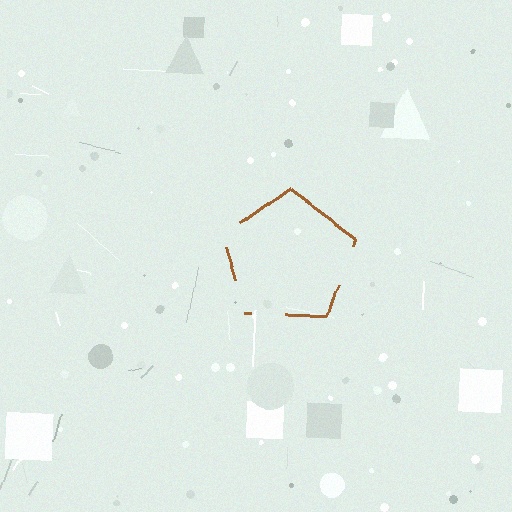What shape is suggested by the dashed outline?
The dashed outline suggests a pentagon.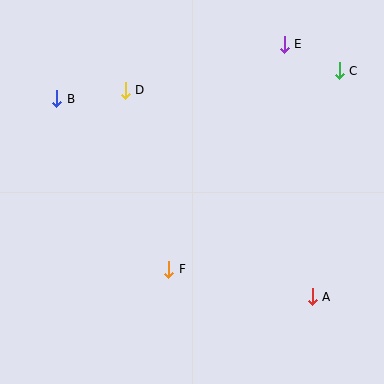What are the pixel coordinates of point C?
Point C is at (339, 71).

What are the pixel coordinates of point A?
Point A is at (312, 297).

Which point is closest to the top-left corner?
Point B is closest to the top-left corner.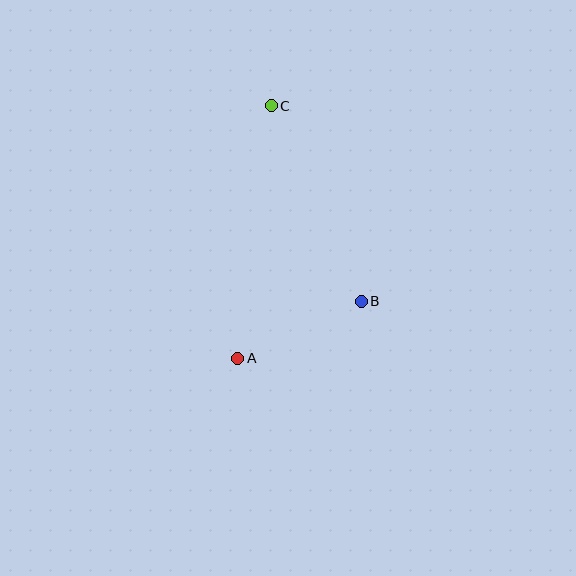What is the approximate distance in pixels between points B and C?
The distance between B and C is approximately 215 pixels.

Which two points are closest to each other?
Points A and B are closest to each other.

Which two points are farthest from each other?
Points A and C are farthest from each other.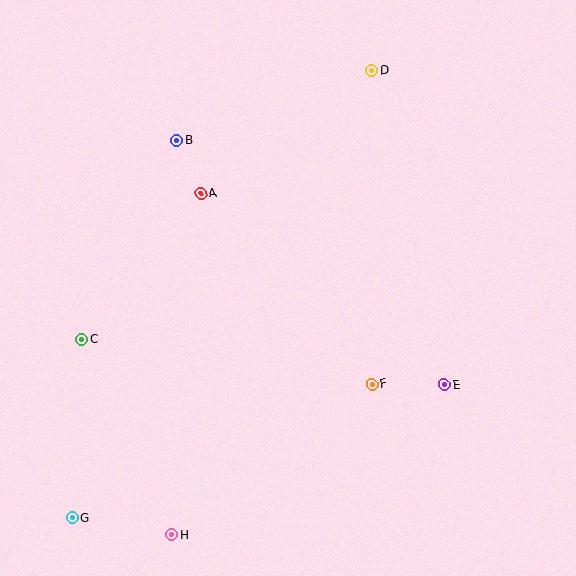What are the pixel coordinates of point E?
Point E is at (444, 385).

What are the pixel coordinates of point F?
Point F is at (372, 384).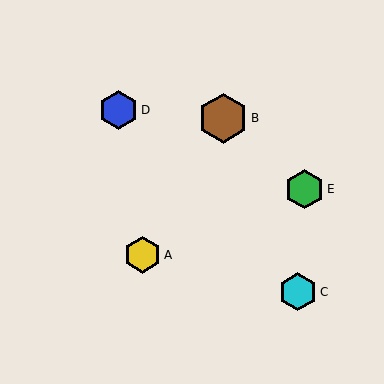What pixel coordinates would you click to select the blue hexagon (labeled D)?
Click at (119, 110) to select the blue hexagon D.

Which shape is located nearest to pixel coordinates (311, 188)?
The green hexagon (labeled E) at (304, 189) is nearest to that location.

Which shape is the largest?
The brown hexagon (labeled B) is the largest.